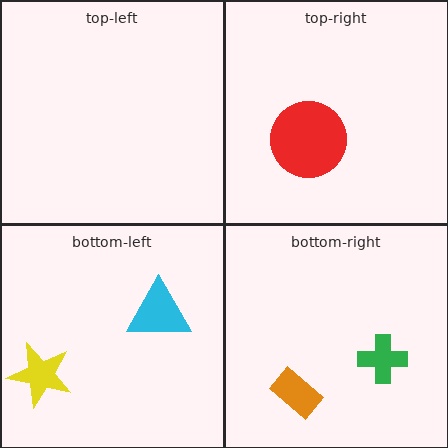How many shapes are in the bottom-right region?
2.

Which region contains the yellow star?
The bottom-left region.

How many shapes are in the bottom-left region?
2.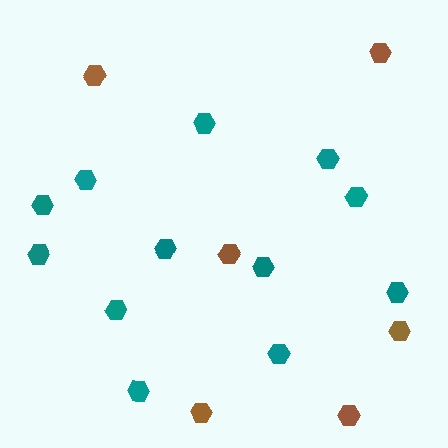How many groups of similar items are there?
There are 2 groups: one group of teal hexagons (12) and one group of brown hexagons (6).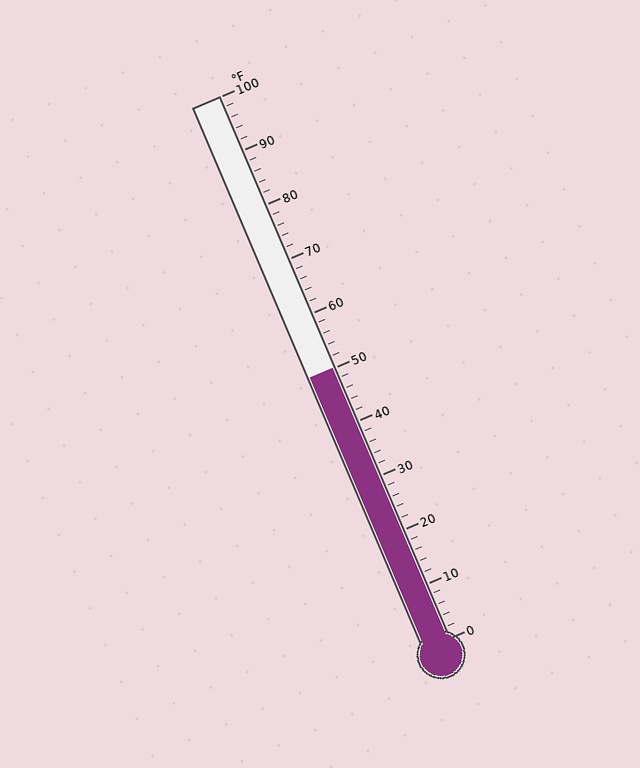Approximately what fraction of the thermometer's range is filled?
The thermometer is filled to approximately 50% of its range.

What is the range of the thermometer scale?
The thermometer scale ranges from 0°F to 100°F.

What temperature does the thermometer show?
The thermometer shows approximately 50°F.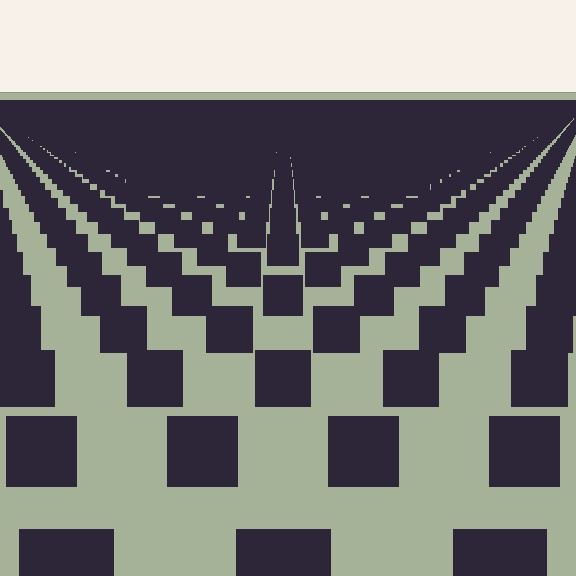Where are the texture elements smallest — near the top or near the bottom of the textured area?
Near the top.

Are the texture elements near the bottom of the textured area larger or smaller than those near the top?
Larger. Near the bottom, elements are closer to the viewer and appear at a bigger on-screen size.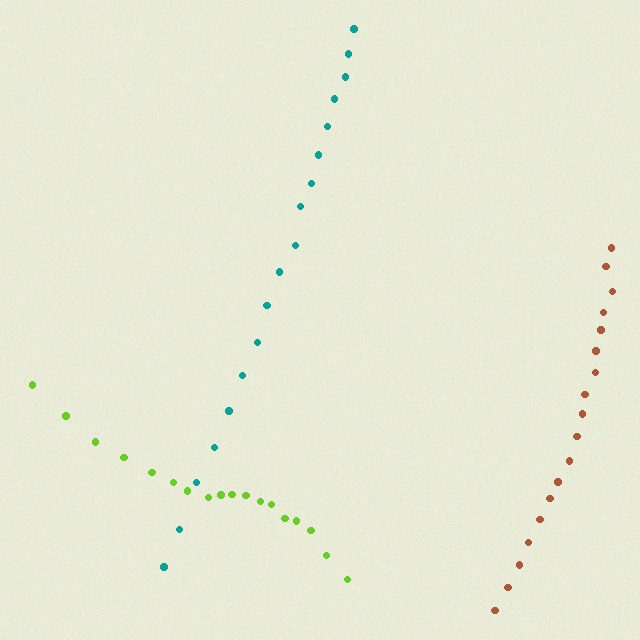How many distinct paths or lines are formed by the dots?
There are 3 distinct paths.